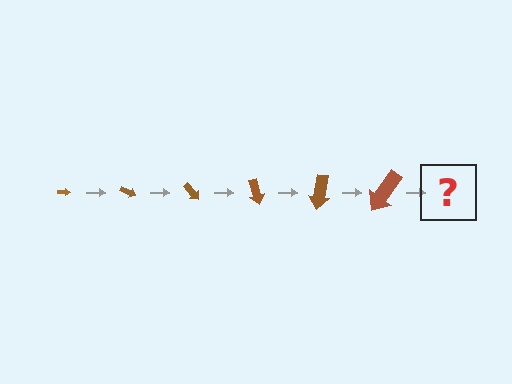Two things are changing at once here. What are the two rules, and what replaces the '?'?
The two rules are that the arrow grows larger each step and it rotates 25 degrees each step. The '?' should be an arrow, larger than the previous one and rotated 150 degrees from the start.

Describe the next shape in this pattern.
It should be an arrow, larger than the previous one and rotated 150 degrees from the start.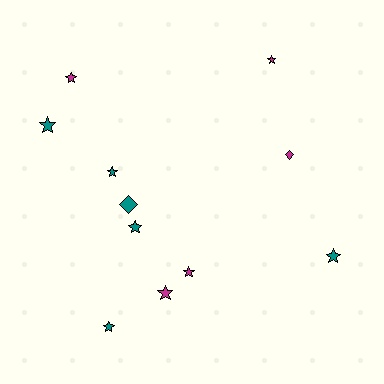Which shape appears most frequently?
Star, with 9 objects.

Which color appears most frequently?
Teal, with 6 objects.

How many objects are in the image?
There are 11 objects.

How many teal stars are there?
There are 5 teal stars.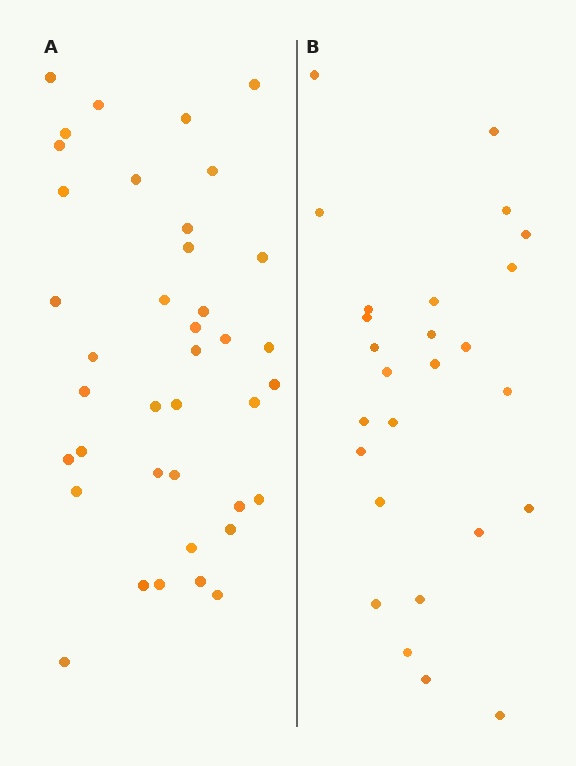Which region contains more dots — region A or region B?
Region A (the left region) has more dots.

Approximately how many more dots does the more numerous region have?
Region A has approximately 15 more dots than region B.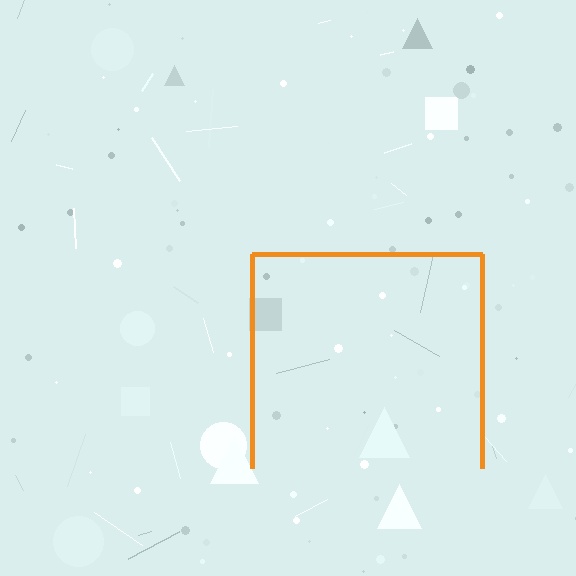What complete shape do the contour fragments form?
The contour fragments form a square.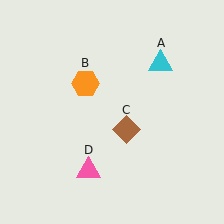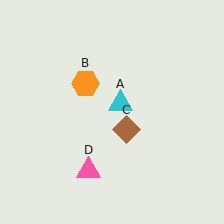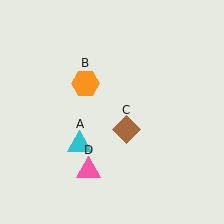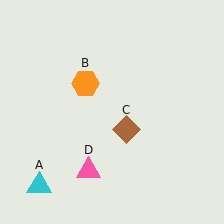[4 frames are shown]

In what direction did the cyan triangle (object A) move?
The cyan triangle (object A) moved down and to the left.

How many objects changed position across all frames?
1 object changed position: cyan triangle (object A).